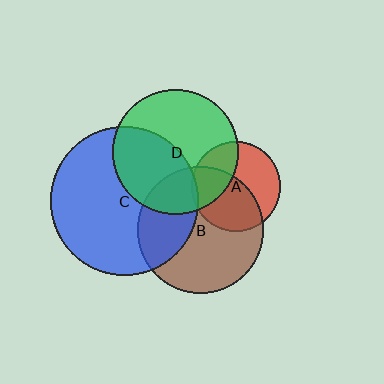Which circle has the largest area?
Circle C (blue).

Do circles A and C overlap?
Yes.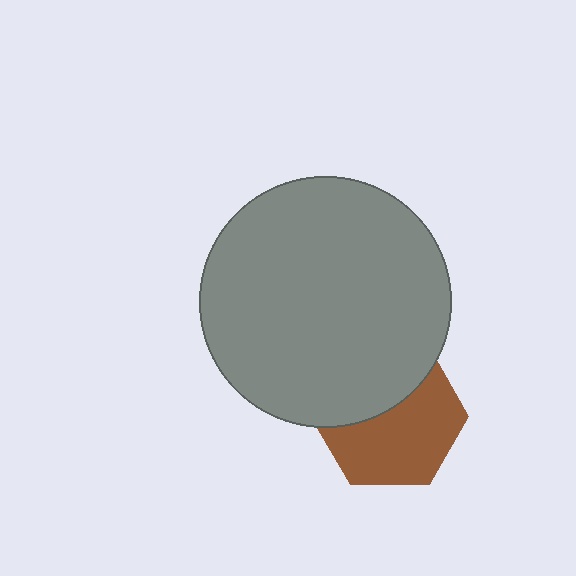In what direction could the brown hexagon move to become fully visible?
The brown hexagon could move down. That would shift it out from behind the gray circle entirely.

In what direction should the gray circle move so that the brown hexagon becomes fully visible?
The gray circle should move up. That is the shortest direction to clear the overlap and leave the brown hexagon fully visible.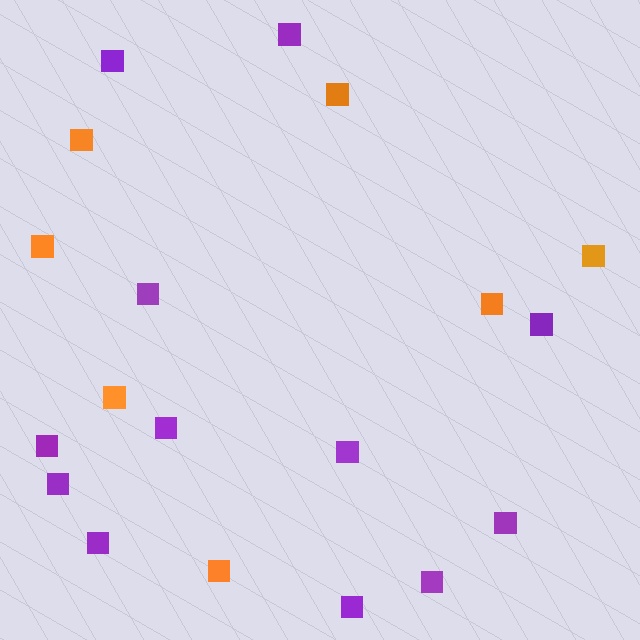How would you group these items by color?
There are 2 groups: one group of purple squares (12) and one group of orange squares (7).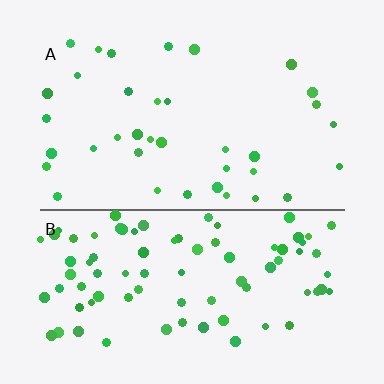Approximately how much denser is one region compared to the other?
Approximately 2.4× — region B over region A.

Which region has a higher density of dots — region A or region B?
B (the bottom).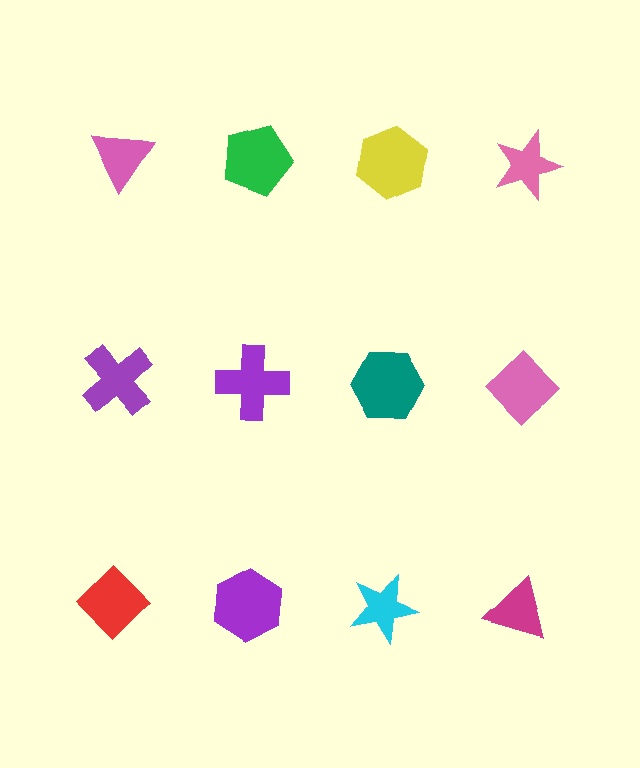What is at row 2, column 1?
A purple cross.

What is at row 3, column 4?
A magenta triangle.